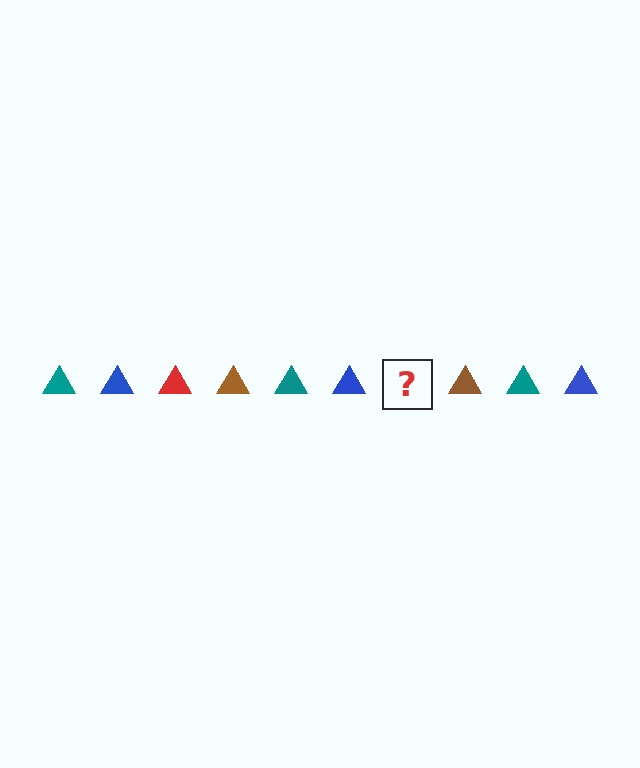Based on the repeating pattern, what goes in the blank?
The blank should be a red triangle.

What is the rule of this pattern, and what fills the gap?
The rule is that the pattern cycles through teal, blue, red, brown triangles. The gap should be filled with a red triangle.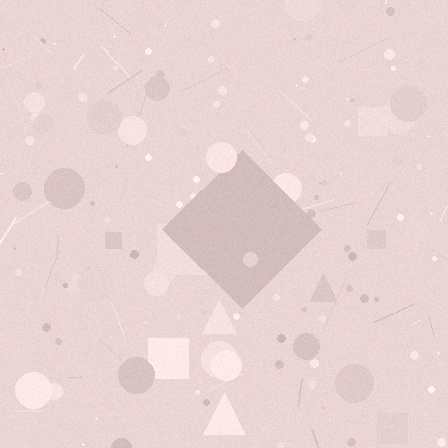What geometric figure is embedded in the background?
A diamond is embedded in the background.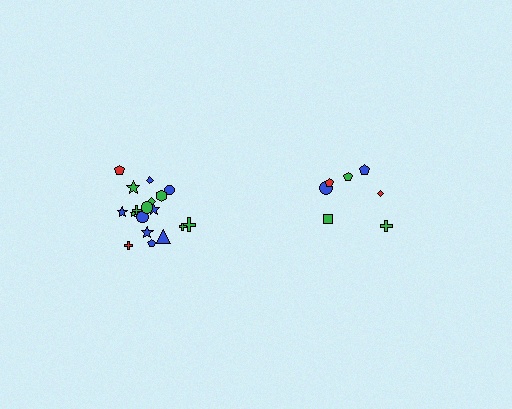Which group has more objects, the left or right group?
The left group.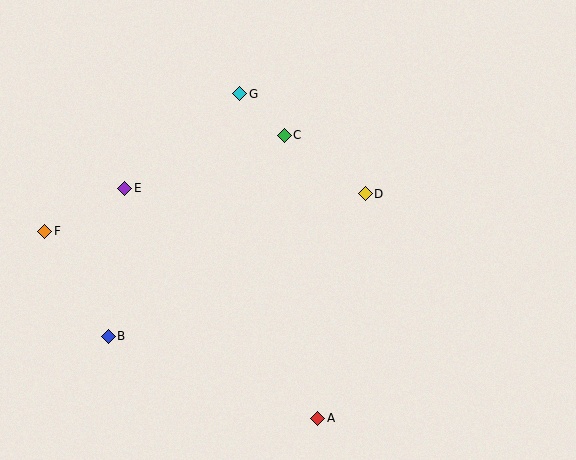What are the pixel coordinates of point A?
Point A is at (318, 418).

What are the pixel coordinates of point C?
Point C is at (284, 135).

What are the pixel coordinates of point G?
Point G is at (240, 94).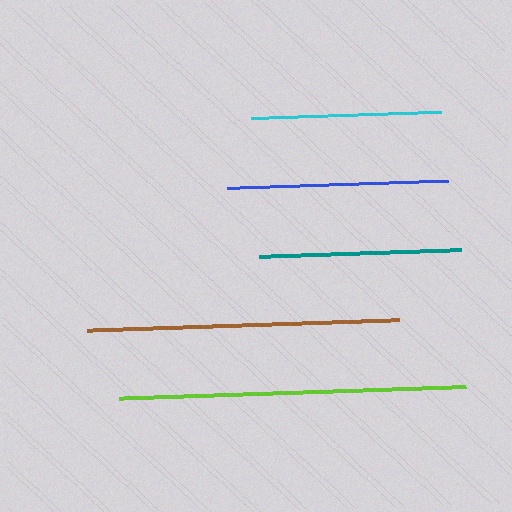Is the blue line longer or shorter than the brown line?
The brown line is longer than the blue line.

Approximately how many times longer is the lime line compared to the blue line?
The lime line is approximately 1.6 times the length of the blue line.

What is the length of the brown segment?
The brown segment is approximately 312 pixels long.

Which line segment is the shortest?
The cyan line is the shortest at approximately 190 pixels.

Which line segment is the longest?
The lime line is the longest at approximately 347 pixels.